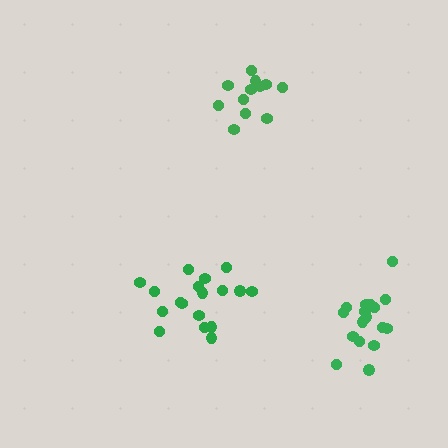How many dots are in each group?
Group 1: 18 dots, Group 2: 13 dots, Group 3: 17 dots (48 total).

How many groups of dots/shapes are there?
There are 3 groups.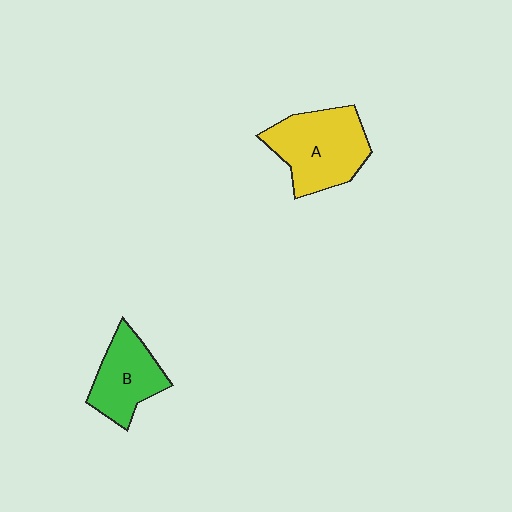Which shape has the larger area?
Shape A (yellow).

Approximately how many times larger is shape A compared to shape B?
Approximately 1.4 times.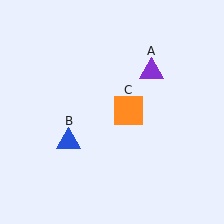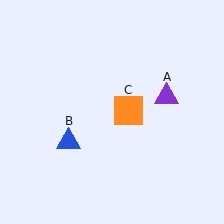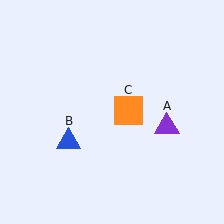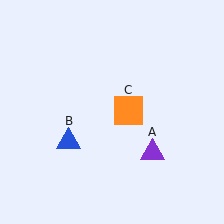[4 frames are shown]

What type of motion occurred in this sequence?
The purple triangle (object A) rotated clockwise around the center of the scene.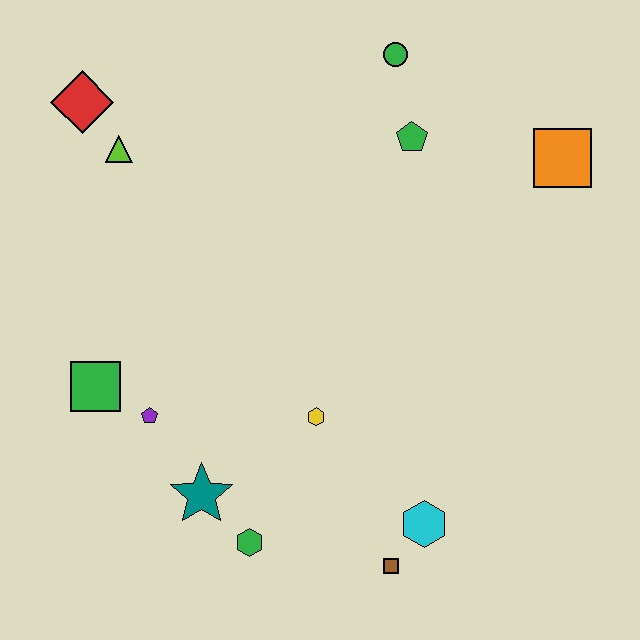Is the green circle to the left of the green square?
No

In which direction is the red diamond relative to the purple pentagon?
The red diamond is above the purple pentagon.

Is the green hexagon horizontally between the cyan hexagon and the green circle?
No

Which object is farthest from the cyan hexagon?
The red diamond is farthest from the cyan hexagon.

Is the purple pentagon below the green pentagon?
Yes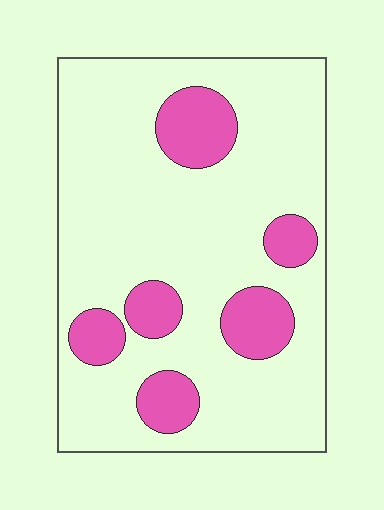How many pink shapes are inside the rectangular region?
6.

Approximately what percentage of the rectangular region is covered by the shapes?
Approximately 20%.